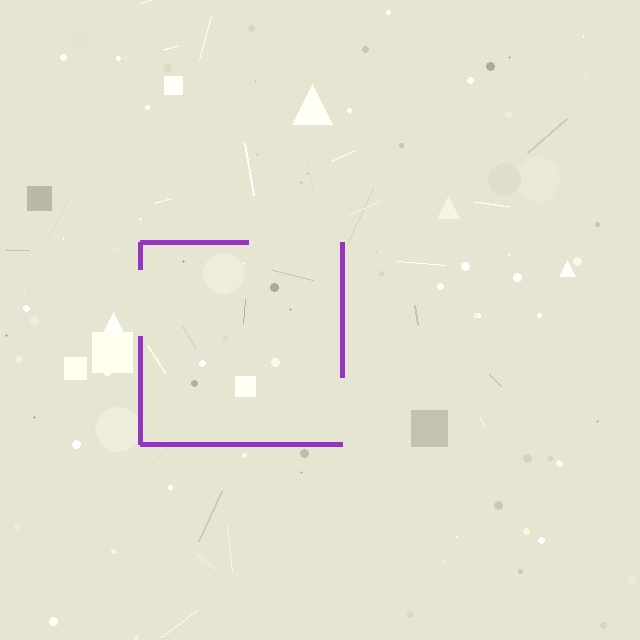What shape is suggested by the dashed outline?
The dashed outline suggests a square.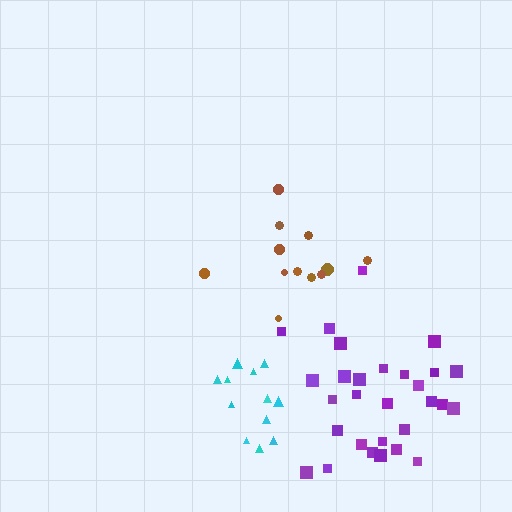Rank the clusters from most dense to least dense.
cyan, brown, purple.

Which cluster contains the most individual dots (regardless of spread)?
Purple (29).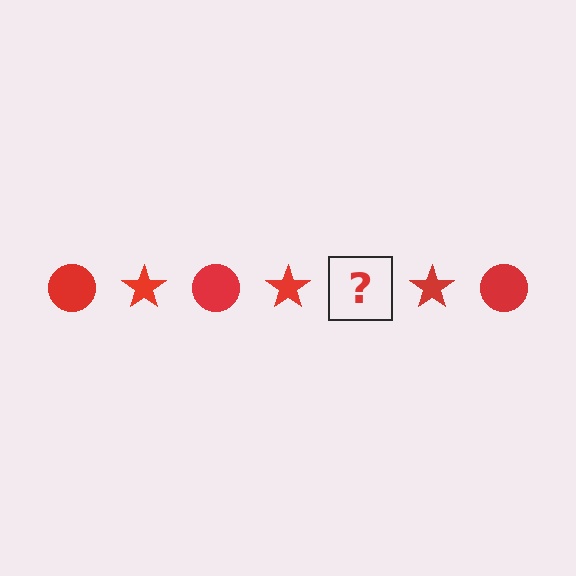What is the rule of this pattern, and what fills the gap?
The rule is that the pattern cycles through circle, star shapes in red. The gap should be filled with a red circle.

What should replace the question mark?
The question mark should be replaced with a red circle.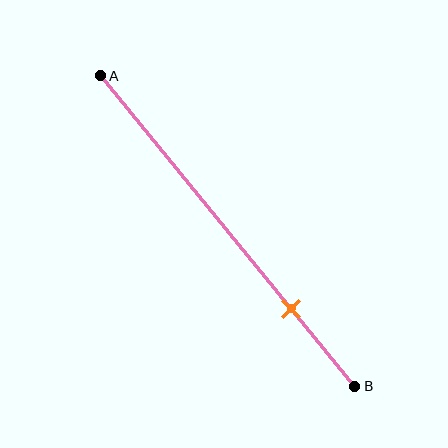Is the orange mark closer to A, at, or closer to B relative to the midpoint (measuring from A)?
The orange mark is closer to point B than the midpoint of segment AB.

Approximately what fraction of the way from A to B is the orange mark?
The orange mark is approximately 75% of the way from A to B.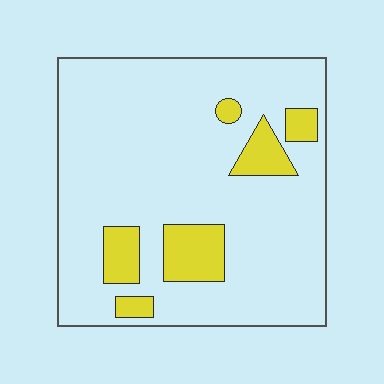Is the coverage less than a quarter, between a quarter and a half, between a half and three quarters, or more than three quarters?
Less than a quarter.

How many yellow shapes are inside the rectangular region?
6.